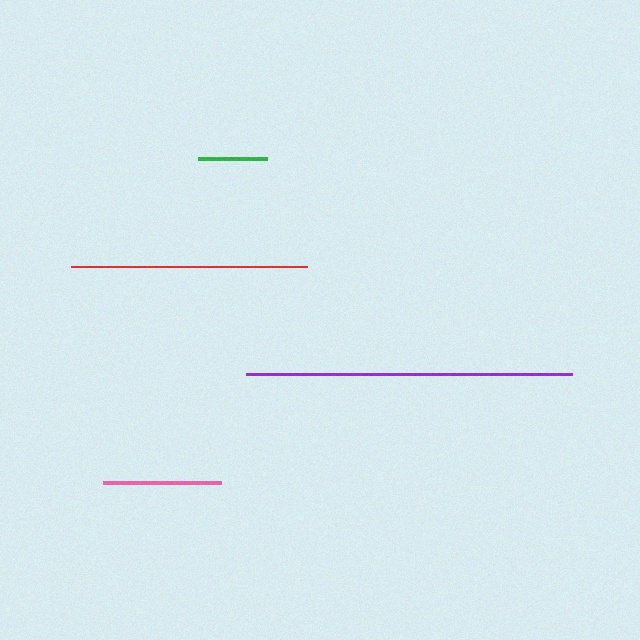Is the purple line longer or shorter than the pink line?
The purple line is longer than the pink line.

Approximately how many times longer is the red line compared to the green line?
The red line is approximately 3.4 times the length of the green line.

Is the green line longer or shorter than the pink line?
The pink line is longer than the green line.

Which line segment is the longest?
The purple line is the longest at approximately 326 pixels.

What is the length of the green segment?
The green segment is approximately 68 pixels long.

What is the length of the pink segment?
The pink segment is approximately 119 pixels long.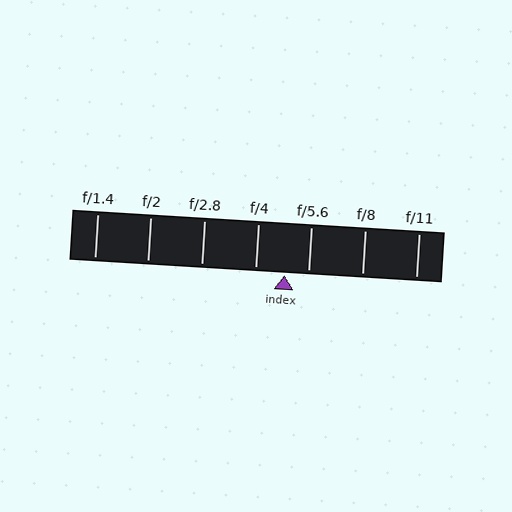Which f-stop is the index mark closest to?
The index mark is closest to f/5.6.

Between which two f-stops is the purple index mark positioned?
The index mark is between f/4 and f/5.6.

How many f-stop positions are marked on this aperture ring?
There are 7 f-stop positions marked.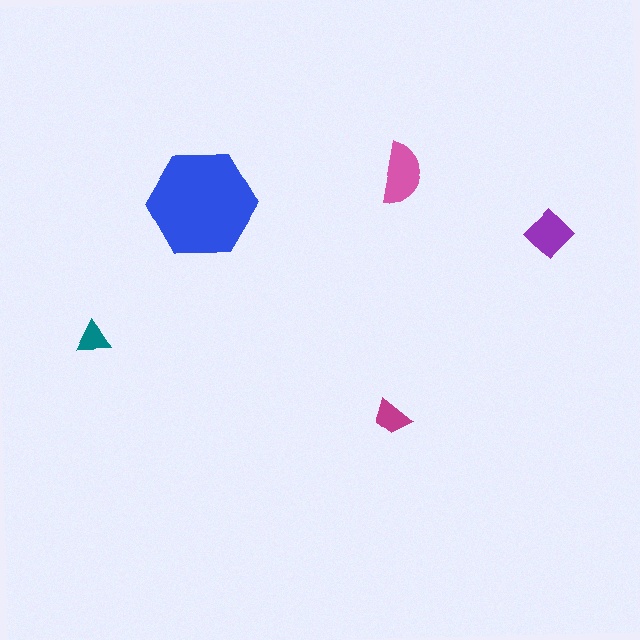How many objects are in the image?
There are 5 objects in the image.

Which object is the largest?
The blue hexagon.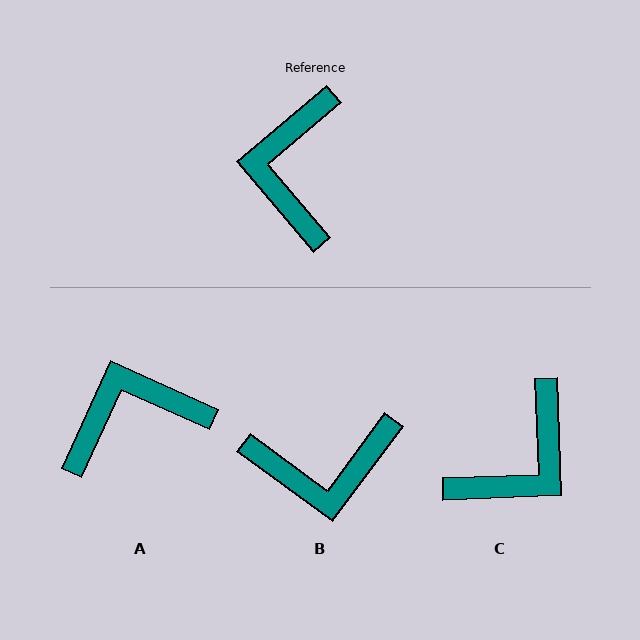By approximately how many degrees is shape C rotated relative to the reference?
Approximately 142 degrees counter-clockwise.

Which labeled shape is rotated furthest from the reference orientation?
C, about 142 degrees away.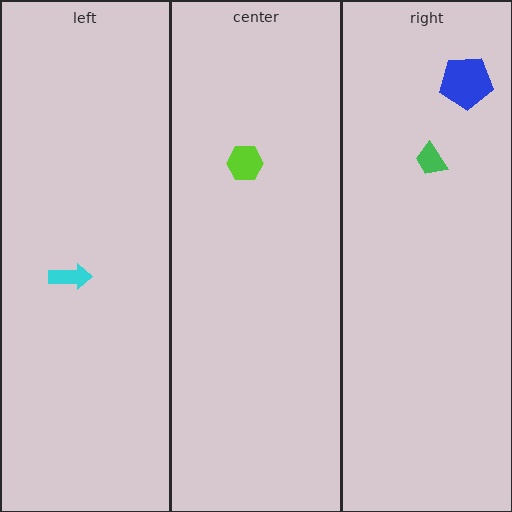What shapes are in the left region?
The cyan arrow.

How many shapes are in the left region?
1.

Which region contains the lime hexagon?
The center region.